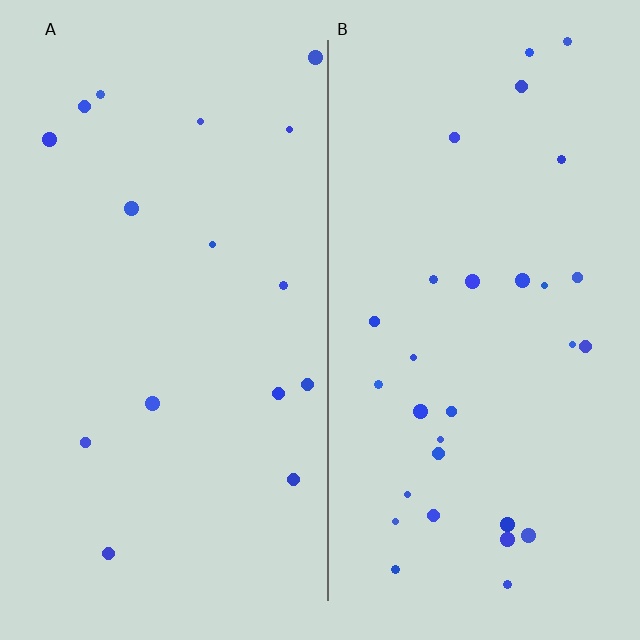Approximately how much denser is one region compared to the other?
Approximately 1.9× — region B over region A.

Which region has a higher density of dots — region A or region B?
B (the right).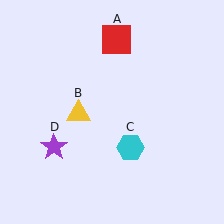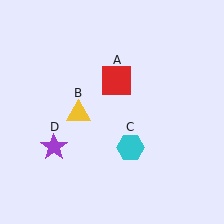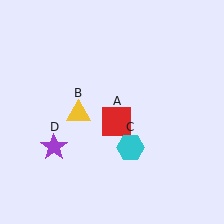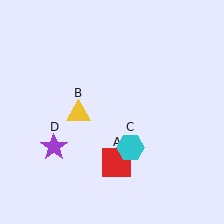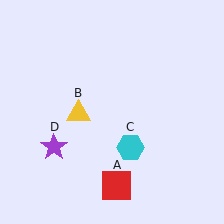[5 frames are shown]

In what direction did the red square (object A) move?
The red square (object A) moved down.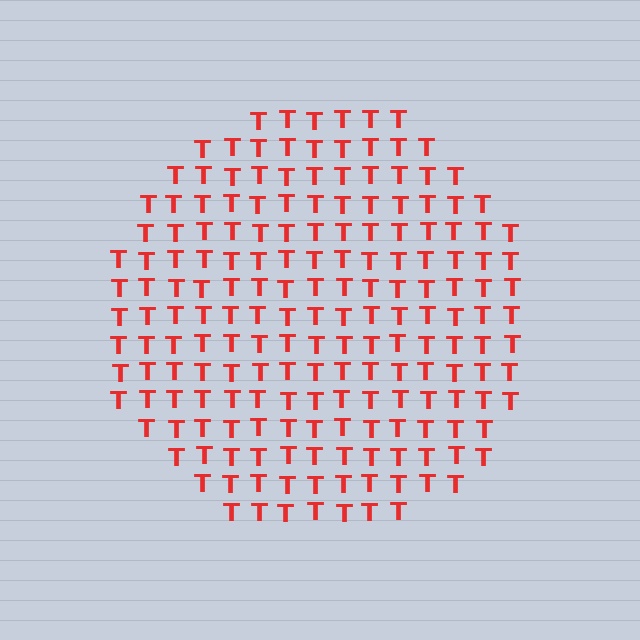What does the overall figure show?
The overall figure shows a circle.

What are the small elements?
The small elements are letter T's.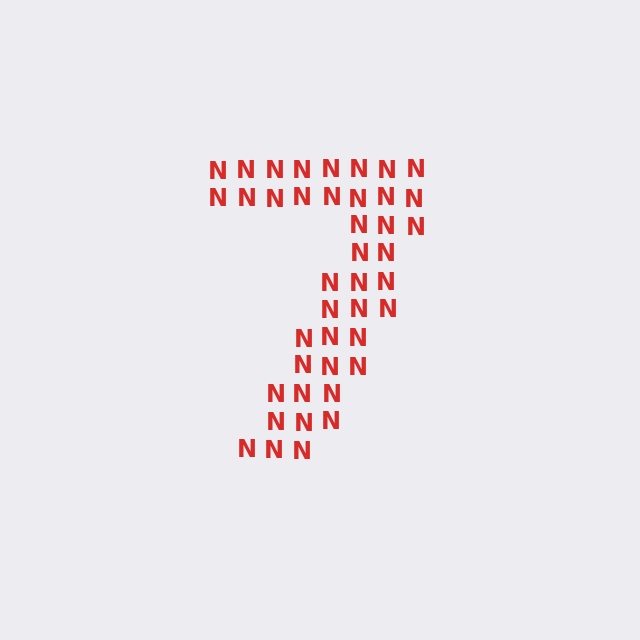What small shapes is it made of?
It is made of small letter N's.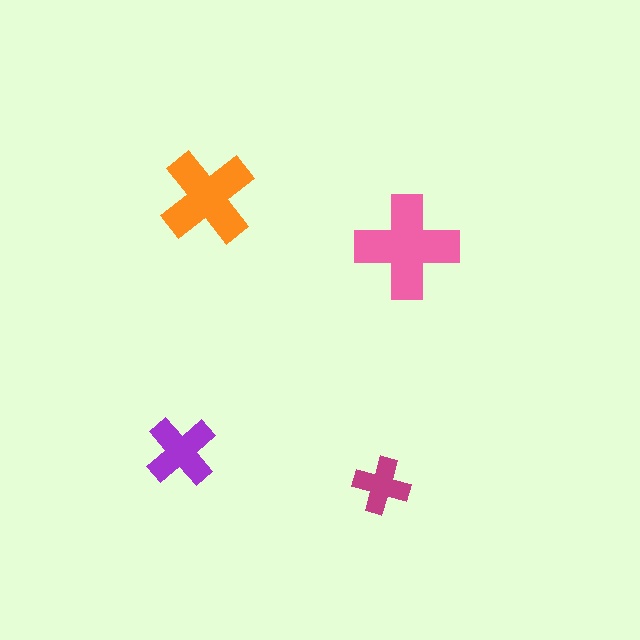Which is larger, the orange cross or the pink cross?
The pink one.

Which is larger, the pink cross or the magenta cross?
The pink one.